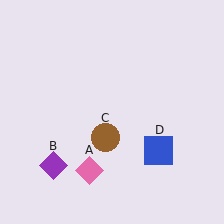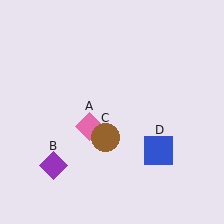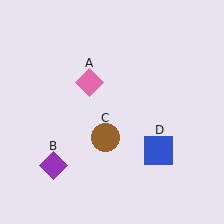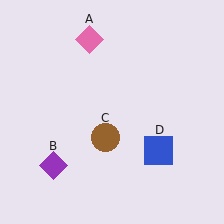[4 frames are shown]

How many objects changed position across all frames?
1 object changed position: pink diamond (object A).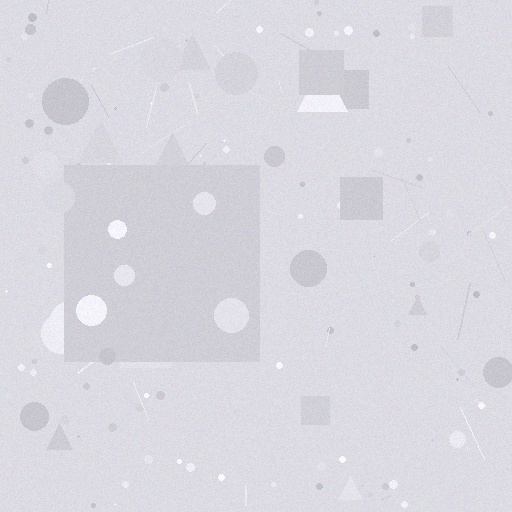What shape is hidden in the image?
A square is hidden in the image.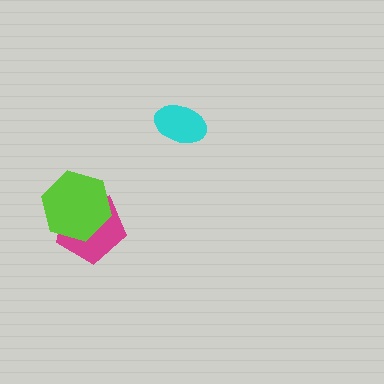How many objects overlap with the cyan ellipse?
0 objects overlap with the cyan ellipse.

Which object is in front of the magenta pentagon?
The lime hexagon is in front of the magenta pentagon.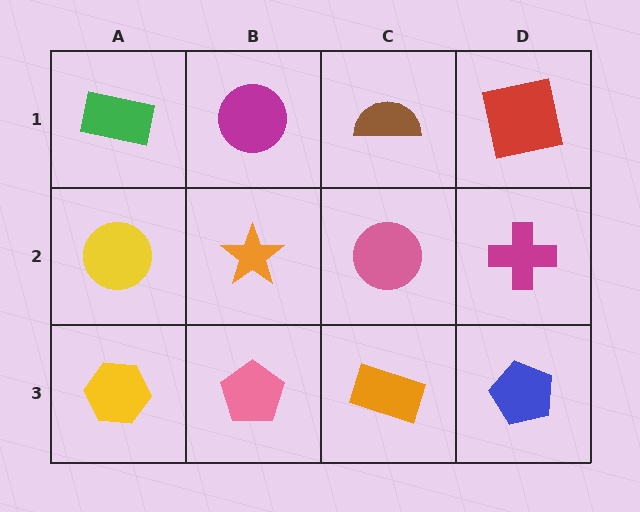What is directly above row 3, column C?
A pink circle.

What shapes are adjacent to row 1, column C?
A pink circle (row 2, column C), a magenta circle (row 1, column B), a red square (row 1, column D).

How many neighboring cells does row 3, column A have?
2.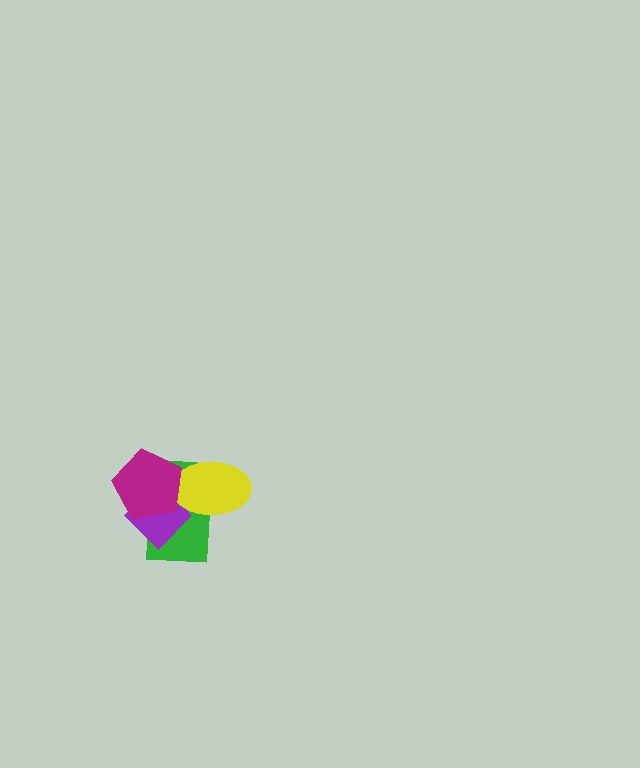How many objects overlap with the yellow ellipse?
3 objects overlap with the yellow ellipse.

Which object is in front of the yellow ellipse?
The magenta pentagon is in front of the yellow ellipse.